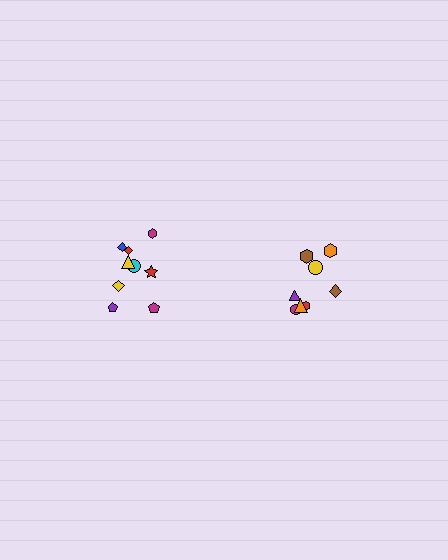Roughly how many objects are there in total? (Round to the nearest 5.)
Roughly 20 objects in total.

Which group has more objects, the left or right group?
The left group.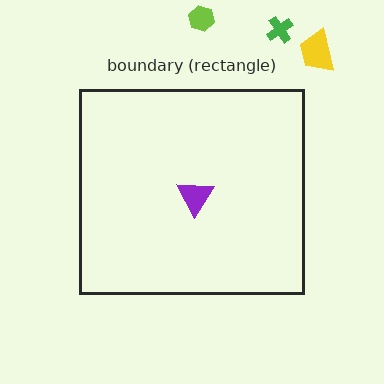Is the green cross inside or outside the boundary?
Outside.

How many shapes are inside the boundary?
1 inside, 3 outside.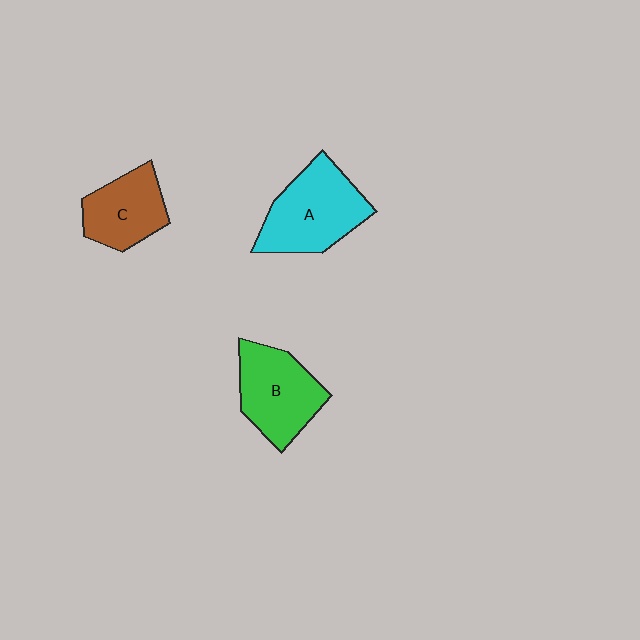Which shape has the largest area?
Shape A (cyan).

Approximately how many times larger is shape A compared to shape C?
Approximately 1.4 times.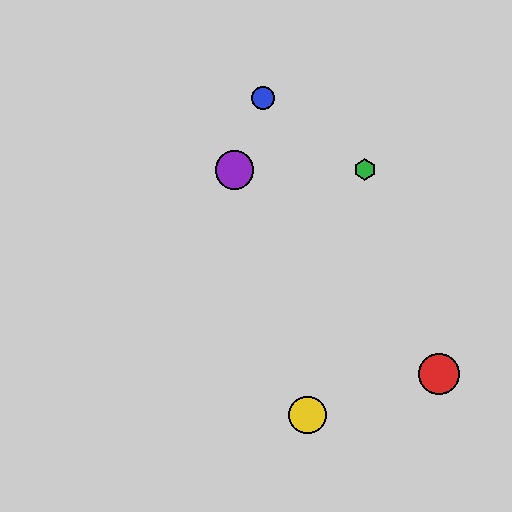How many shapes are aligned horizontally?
2 shapes (the green hexagon, the purple circle) are aligned horizontally.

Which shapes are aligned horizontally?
The green hexagon, the purple circle are aligned horizontally.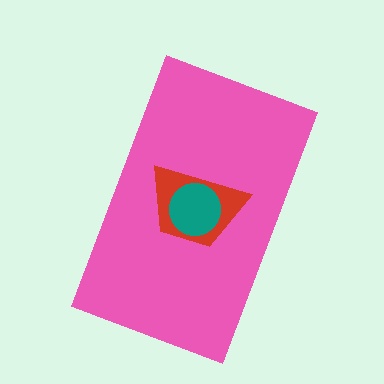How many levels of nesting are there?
3.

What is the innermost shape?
The teal circle.